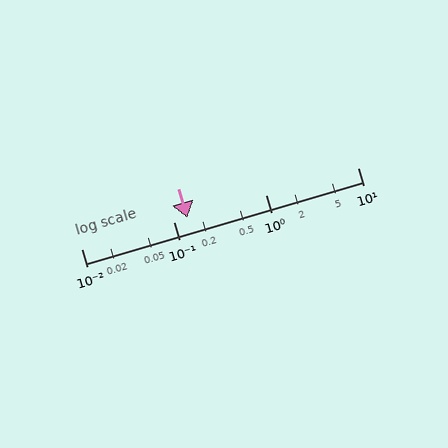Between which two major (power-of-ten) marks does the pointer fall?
The pointer is between 0.1 and 1.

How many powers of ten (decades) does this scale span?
The scale spans 3 decades, from 0.01 to 10.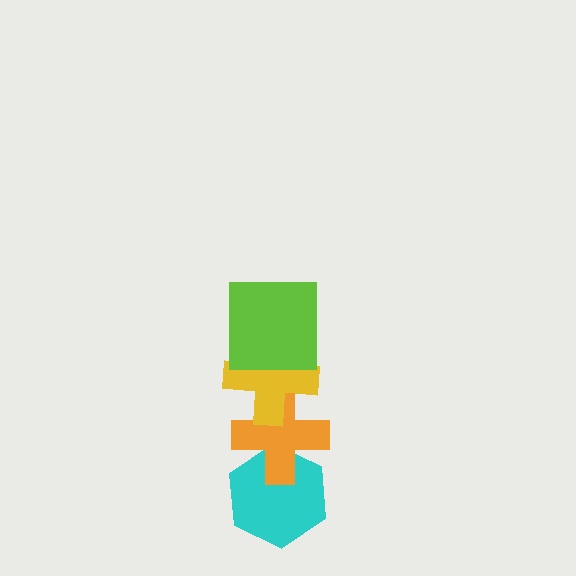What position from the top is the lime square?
The lime square is 1st from the top.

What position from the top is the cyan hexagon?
The cyan hexagon is 4th from the top.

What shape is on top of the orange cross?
The yellow cross is on top of the orange cross.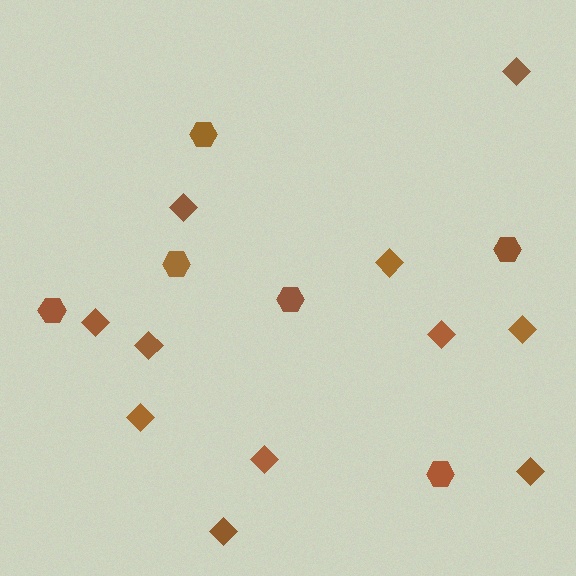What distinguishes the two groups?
There are 2 groups: one group of hexagons (6) and one group of diamonds (11).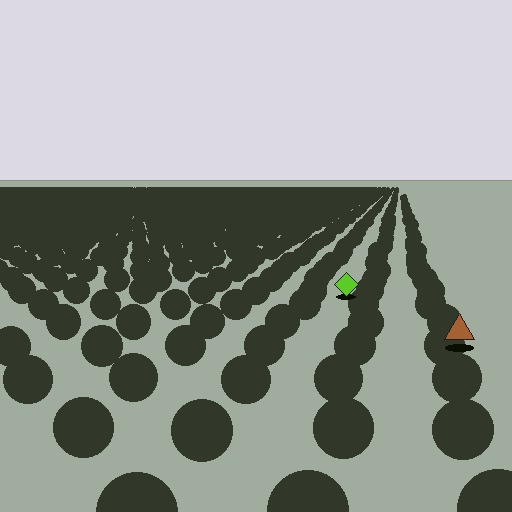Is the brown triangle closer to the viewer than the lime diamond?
Yes. The brown triangle is closer — you can tell from the texture gradient: the ground texture is coarser near it.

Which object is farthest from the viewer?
The lime diamond is farthest from the viewer. It appears smaller and the ground texture around it is denser.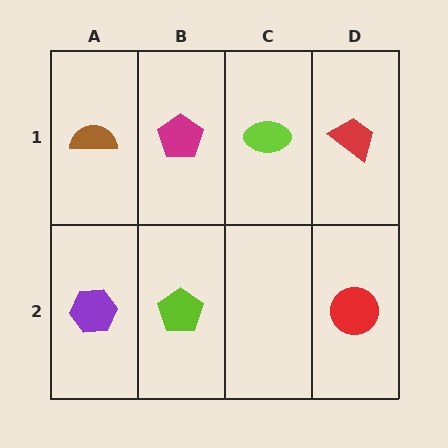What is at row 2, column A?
A purple hexagon.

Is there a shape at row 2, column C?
No, that cell is empty.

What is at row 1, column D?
A red trapezoid.